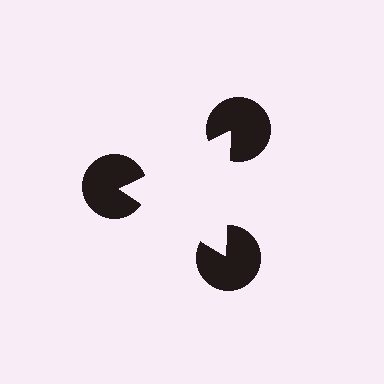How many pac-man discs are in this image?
There are 3 — one at each vertex of the illusory triangle.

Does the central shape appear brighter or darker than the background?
It typically appears slightly brighter than the background, even though no actual brightness change is drawn.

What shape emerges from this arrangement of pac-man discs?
An illusory triangle — its edges are inferred from the aligned wedge cuts in the pac-man discs, not physically drawn.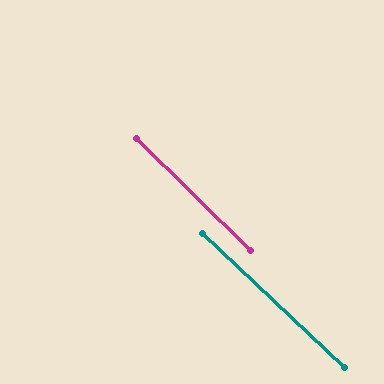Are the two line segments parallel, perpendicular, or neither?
Parallel — their directions differ by only 0.8°.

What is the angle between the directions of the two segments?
Approximately 1 degree.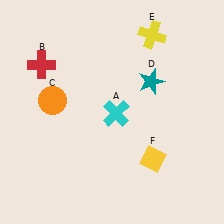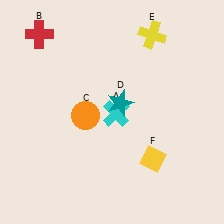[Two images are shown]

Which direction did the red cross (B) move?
The red cross (B) moved up.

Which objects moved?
The objects that moved are: the red cross (B), the orange circle (C), the teal star (D).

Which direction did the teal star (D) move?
The teal star (D) moved left.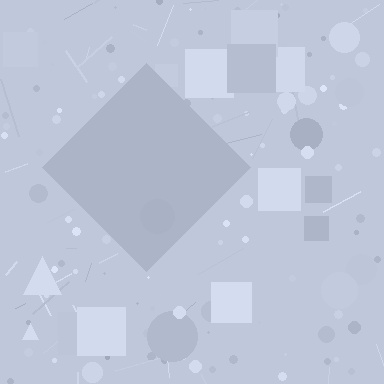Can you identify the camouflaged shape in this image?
The camouflaged shape is a diamond.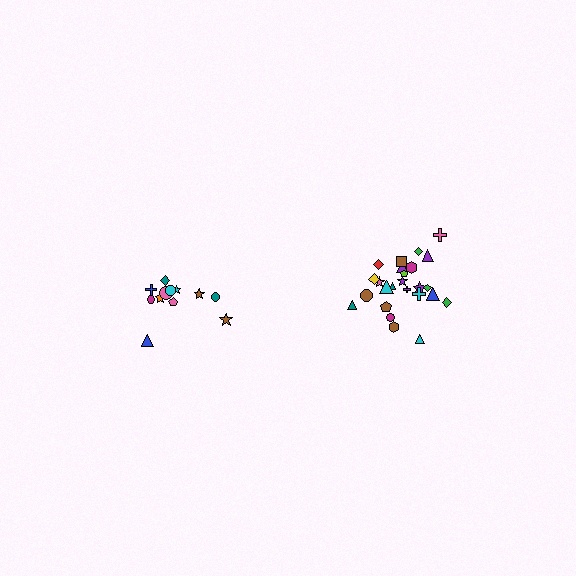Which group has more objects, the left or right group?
The right group.